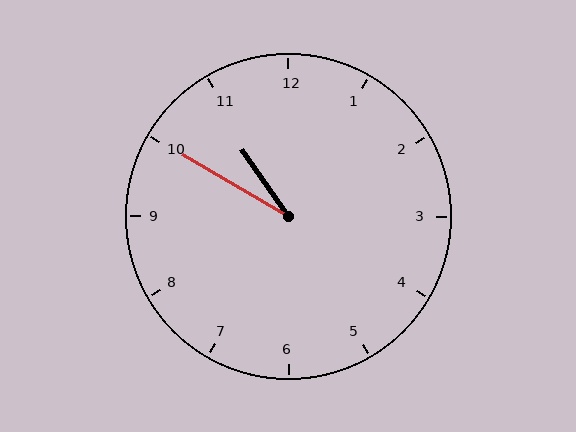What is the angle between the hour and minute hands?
Approximately 25 degrees.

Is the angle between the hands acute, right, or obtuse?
It is acute.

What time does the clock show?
10:50.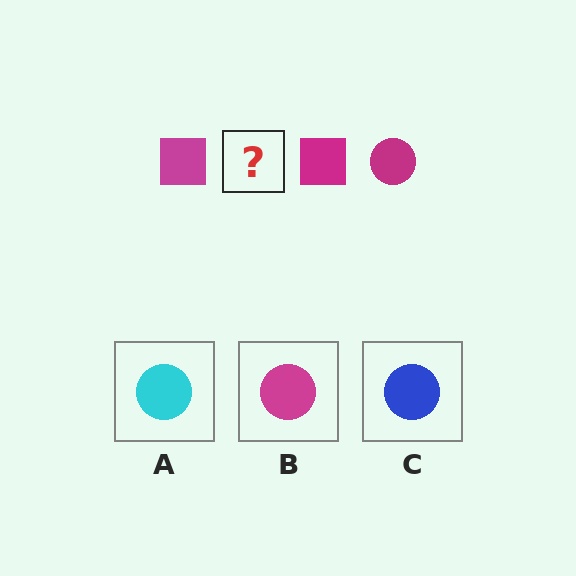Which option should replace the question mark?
Option B.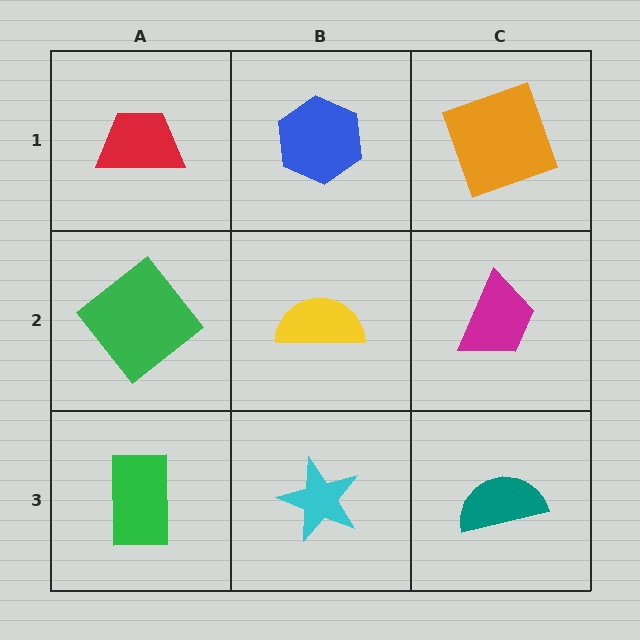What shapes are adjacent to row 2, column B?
A blue hexagon (row 1, column B), a cyan star (row 3, column B), a green diamond (row 2, column A), a magenta trapezoid (row 2, column C).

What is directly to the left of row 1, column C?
A blue hexagon.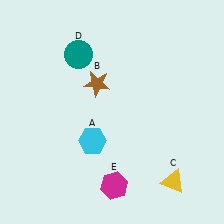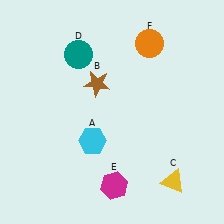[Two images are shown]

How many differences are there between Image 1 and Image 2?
There is 1 difference between the two images.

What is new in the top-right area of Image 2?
An orange circle (F) was added in the top-right area of Image 2.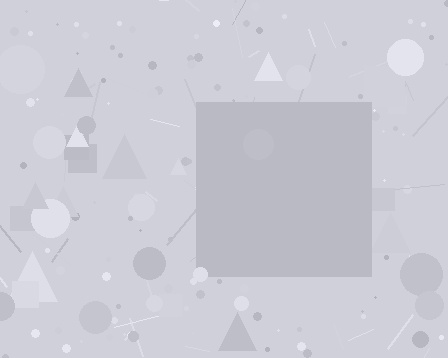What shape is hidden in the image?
A square is hidden in the image.